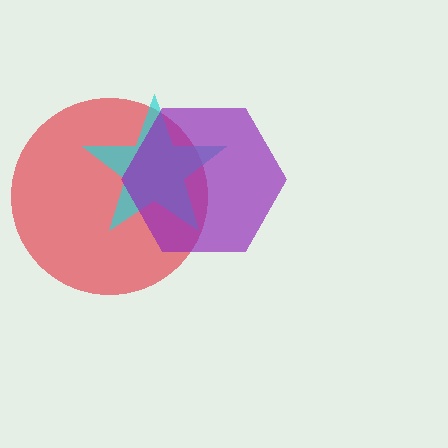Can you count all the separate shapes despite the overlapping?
Yes, there are 3 separate shapes.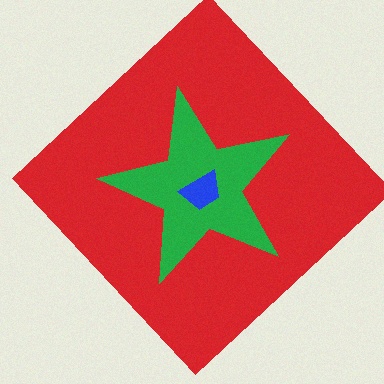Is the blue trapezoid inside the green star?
Yes.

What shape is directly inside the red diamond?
The green star.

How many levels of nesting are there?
3.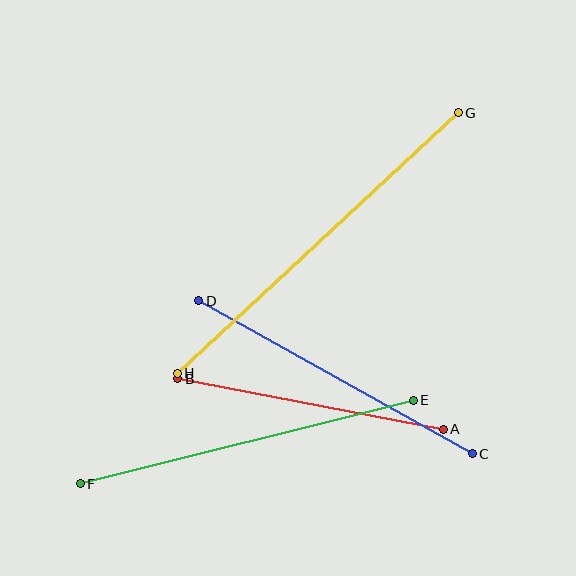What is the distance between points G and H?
The distance is approximately 383 pixels.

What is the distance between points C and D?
The distance is approximately 313 pixels.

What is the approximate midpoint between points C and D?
The midpoint is at approximately (336, 377) pixels.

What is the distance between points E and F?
The distance is approximately 343 pixels.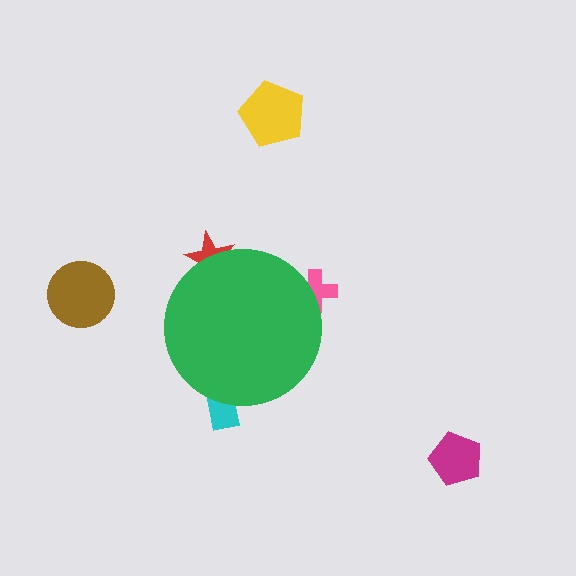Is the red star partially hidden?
Yes, the red star is partially hidden behind the green circle.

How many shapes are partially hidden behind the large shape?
3 shapes are partially hidden.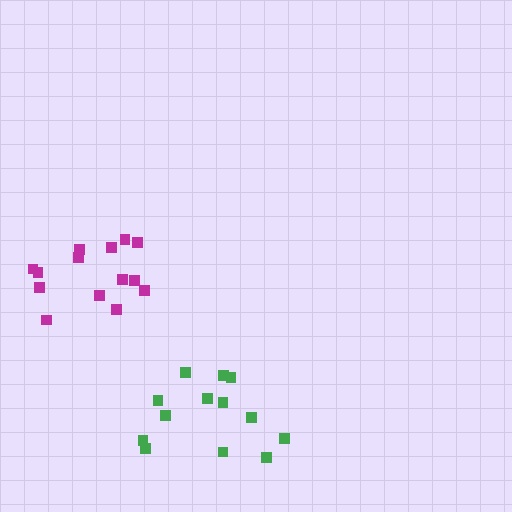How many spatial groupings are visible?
There are 2 spatial groupings.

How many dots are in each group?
Group 1: 14 dots, Group 2: 13 dots (27 total).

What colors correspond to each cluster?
The clusters are colored: magenta, green.